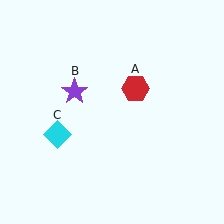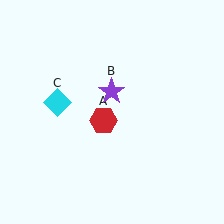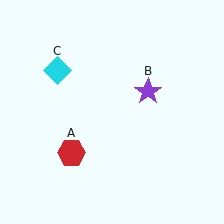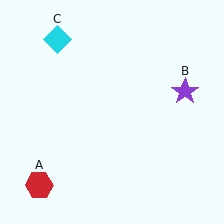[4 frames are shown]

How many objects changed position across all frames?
3 objects changed position: red hexagon (object A), purple star (object B), cyan diamond (object C).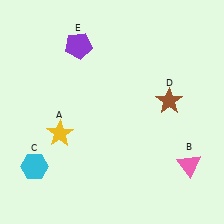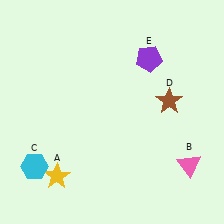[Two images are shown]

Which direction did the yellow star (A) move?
The yellow star (A) moved down.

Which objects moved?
The objects that moved are: the yellow star (A), the purple pentagon (E).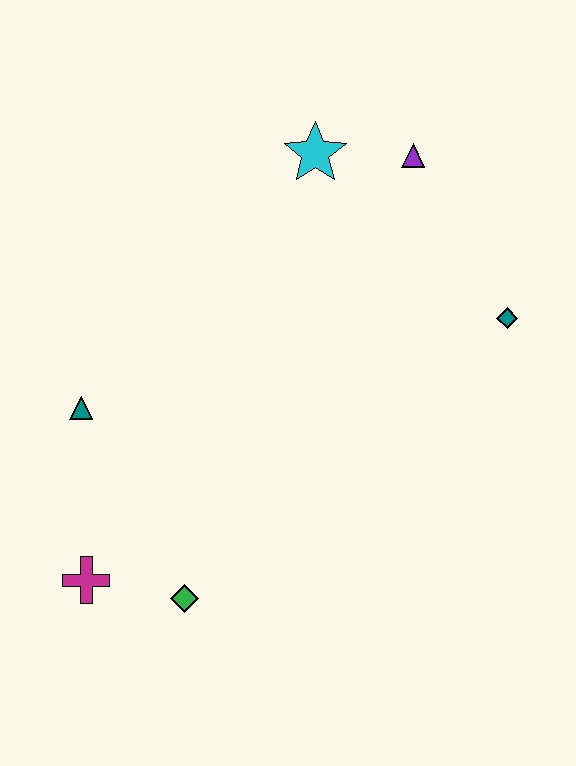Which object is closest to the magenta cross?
The green diamond is closest to the magenta cross.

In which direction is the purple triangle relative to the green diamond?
The purple triangle is above the green diamond.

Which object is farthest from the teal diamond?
The magenta cross is farthest from the teal diamond.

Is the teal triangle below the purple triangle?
Yes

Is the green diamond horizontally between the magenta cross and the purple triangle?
Yes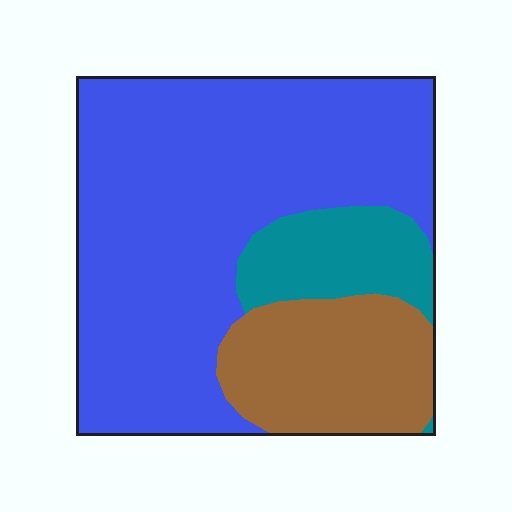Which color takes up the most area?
Blue, at roughly 65%.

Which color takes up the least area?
Teal, at roughly 15%.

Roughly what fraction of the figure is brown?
Brown takes up about one fifth (1/5) of the figure.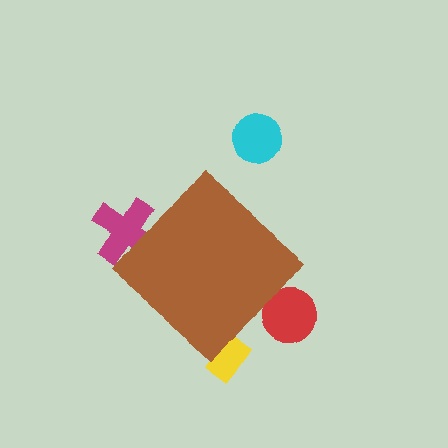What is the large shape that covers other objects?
A brown diamond.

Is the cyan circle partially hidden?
No, the cyan circle is fully visible.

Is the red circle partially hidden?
Yes, the red circle is partially hidden behind the brown diamond.